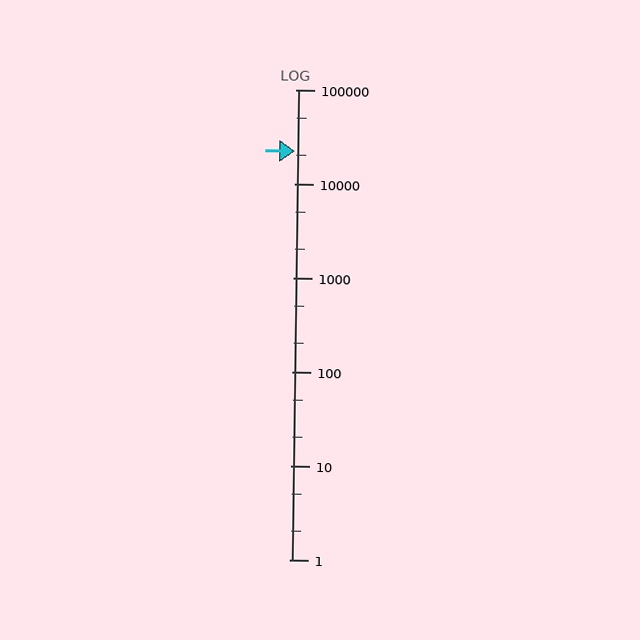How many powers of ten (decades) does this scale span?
The scale spans 5 decades, from 1 to 100000.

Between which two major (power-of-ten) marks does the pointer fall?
The pointer is between 10000 and 100000.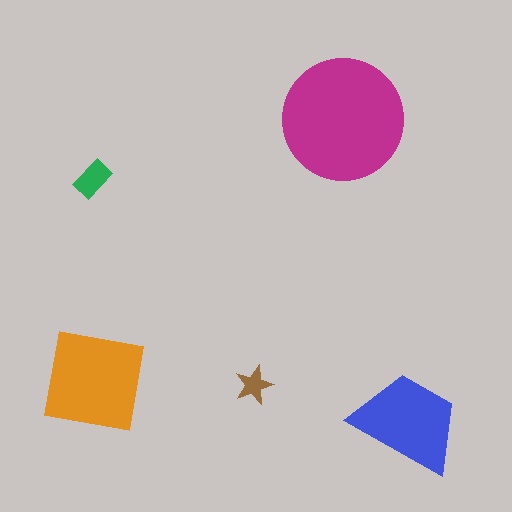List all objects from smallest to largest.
The brown star, the green rectangle, the blue trapezoid, the orange square, the magenta circle.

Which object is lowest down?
The blue trapezoid is bottommost.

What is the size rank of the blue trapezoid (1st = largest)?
3rd.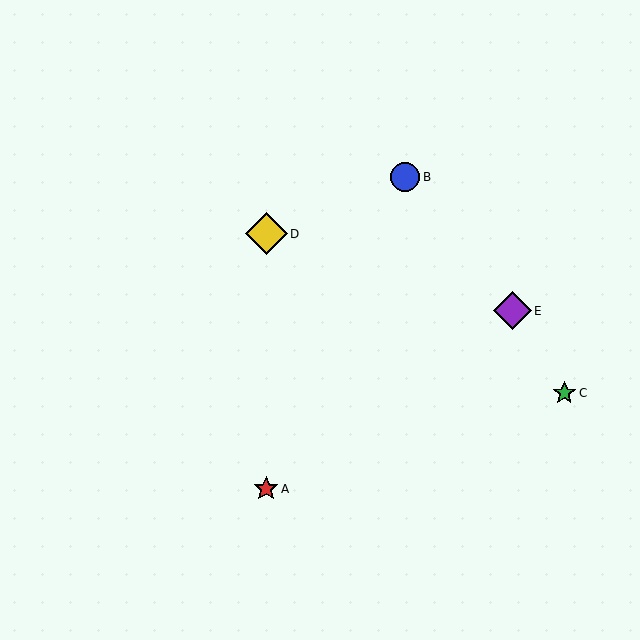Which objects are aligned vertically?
Objects A, D are aligned vertically.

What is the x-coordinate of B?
Object B is at x≈405.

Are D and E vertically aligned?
No, D is at x≈266 and E is at x≈512.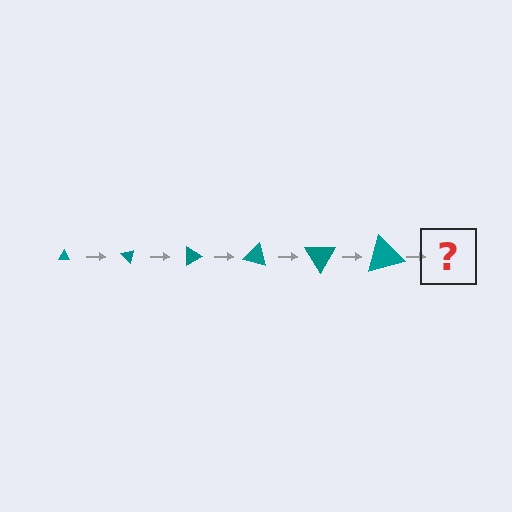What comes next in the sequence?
The next element should be a triangle, larger than the previous one and rotated 270 degrees from the start.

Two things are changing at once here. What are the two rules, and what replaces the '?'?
The two rules are that the triangle grows larger each step and it rotates 45 degrees each step. The '?' should be a triangle, larger than the previous one and rotated 270 degrees from the start.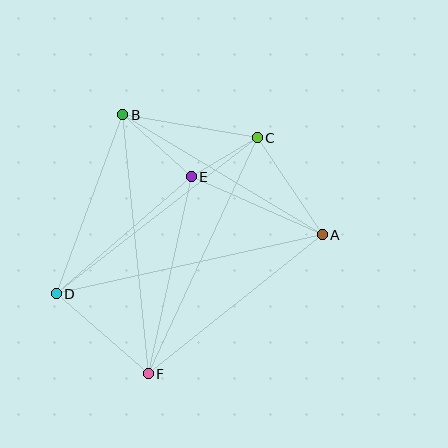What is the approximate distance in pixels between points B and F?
The distance between B and F is approximately 260 pixels.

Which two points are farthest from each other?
Points A and D are farthest from each other.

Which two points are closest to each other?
Points C and E are closest to each other.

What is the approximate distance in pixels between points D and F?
The distance between D and F is approximately 122 pixels.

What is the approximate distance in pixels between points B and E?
The distance between B and E is approximately 93 pixels.